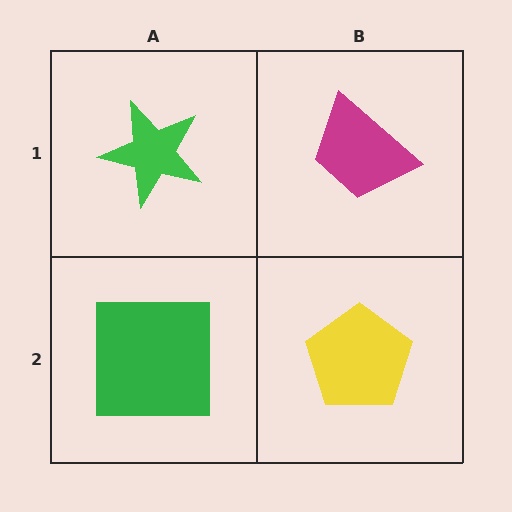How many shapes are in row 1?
2 shapes.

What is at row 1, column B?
A magenta trapezoid.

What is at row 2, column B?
A yellow pentagon.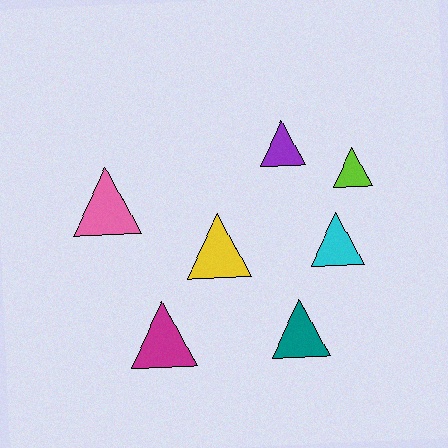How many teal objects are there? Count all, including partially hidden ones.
There is 1 teal object.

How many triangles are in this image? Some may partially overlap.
There are 7 triangles.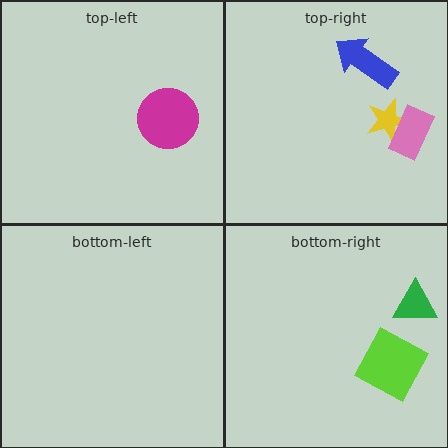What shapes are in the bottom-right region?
The green triangle, the lime square.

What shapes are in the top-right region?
The yellow star, the pink rectangle, the blue arrow.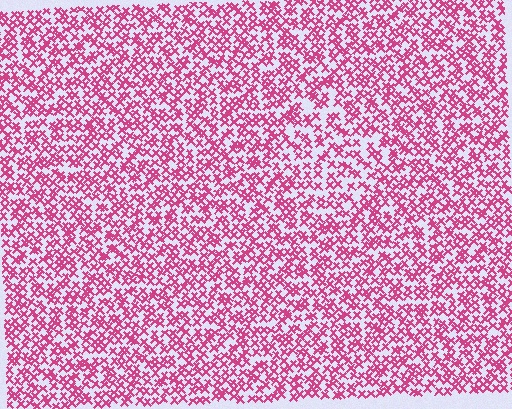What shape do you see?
I see a diamond.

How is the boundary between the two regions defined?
The boundary is defined by a change in element density (approximately 1.4x ratio). All elements are the same color, size, and shape.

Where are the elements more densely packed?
The elements are more densely packed outside the diamond boundary.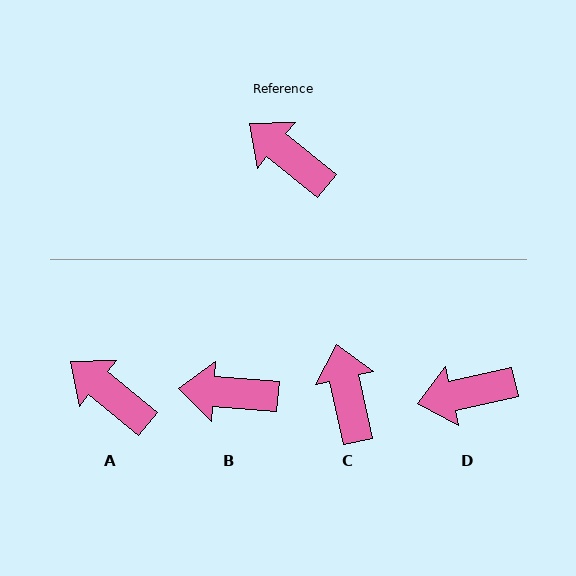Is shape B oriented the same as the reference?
No, it is off by about 35 degrees.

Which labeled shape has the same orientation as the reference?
A.